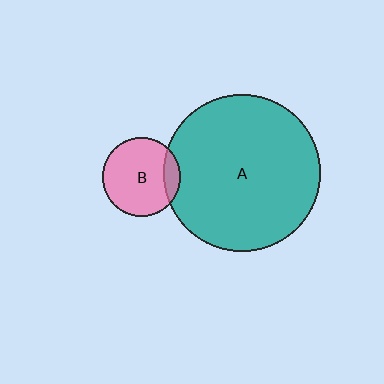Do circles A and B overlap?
Yes.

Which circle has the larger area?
Circle A (teal).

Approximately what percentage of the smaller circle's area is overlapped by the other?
Approximately 15%.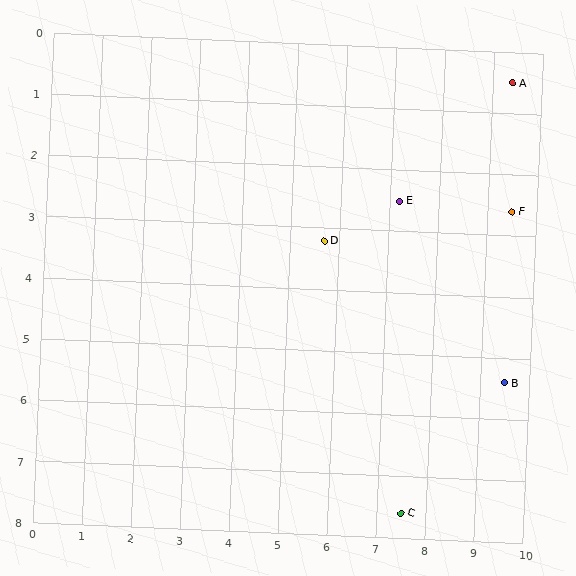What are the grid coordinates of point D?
Point D is at approximately (5.7, 3.2).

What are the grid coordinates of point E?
Point E is at approximately (7.2, 2.5).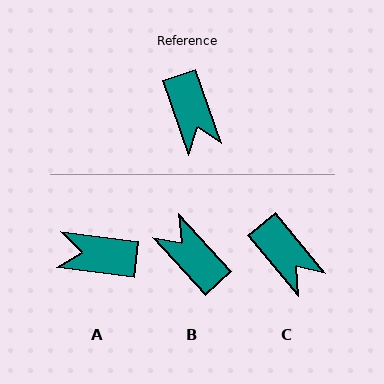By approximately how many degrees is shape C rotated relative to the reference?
Approximately 21 degrees counter-clockwise.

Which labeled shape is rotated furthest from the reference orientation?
B, about 156 degrees away.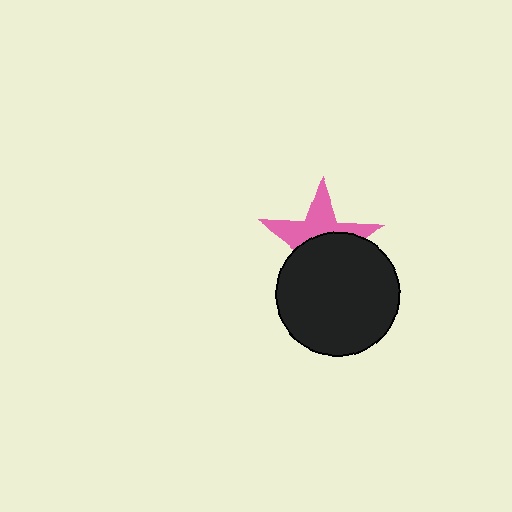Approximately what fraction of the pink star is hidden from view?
Roughly 55% of the pink star is hidden behind the black circle.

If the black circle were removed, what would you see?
You would see the complete pink star.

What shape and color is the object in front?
The object in front is a black circle.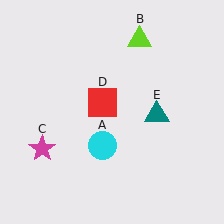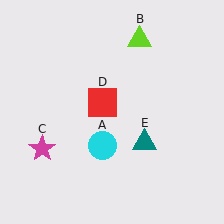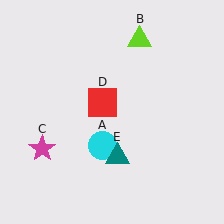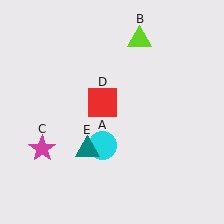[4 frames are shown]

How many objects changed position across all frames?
1 object changed position: teal triangle (object E).